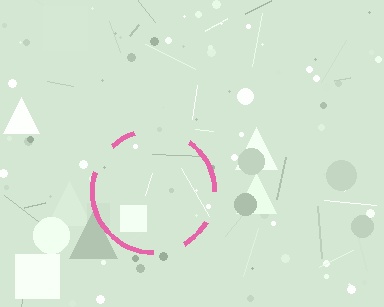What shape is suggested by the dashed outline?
The dashed outline suggests a circle.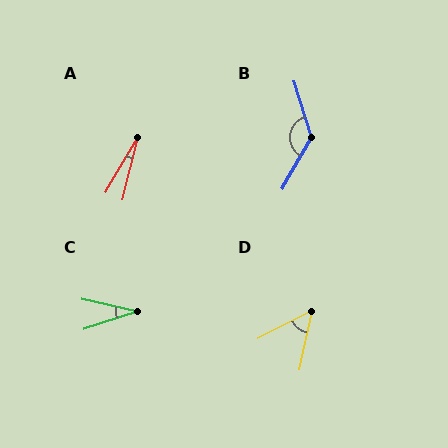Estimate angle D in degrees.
Approximately 50 degrees.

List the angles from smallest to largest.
A (17°), C (31°), D (50°), B (133°).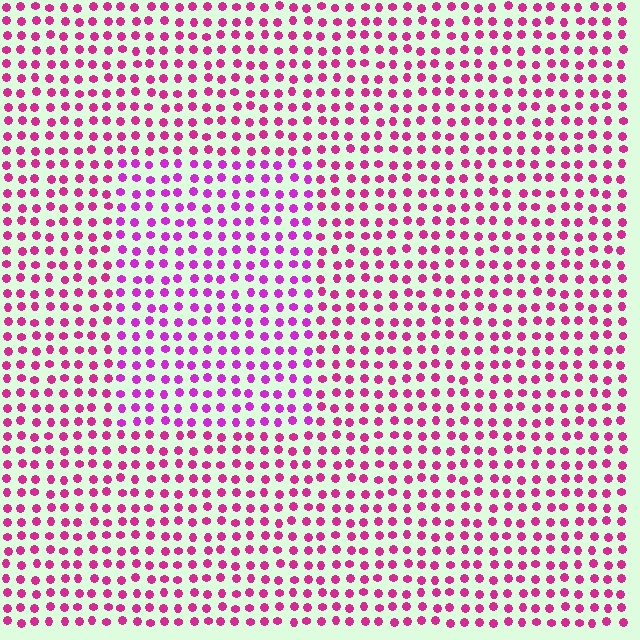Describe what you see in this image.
The image is filled with small magenta elements in a uniform arrangement. A rectangle-shaped region is visible where the elements are tinted to a slightly different hue, forming a subtle color boundary.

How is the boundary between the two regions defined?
The boundary is defined purely by a slight shift in hue (about 25 degrees). Spacing, size, and orientation are identical on both sides.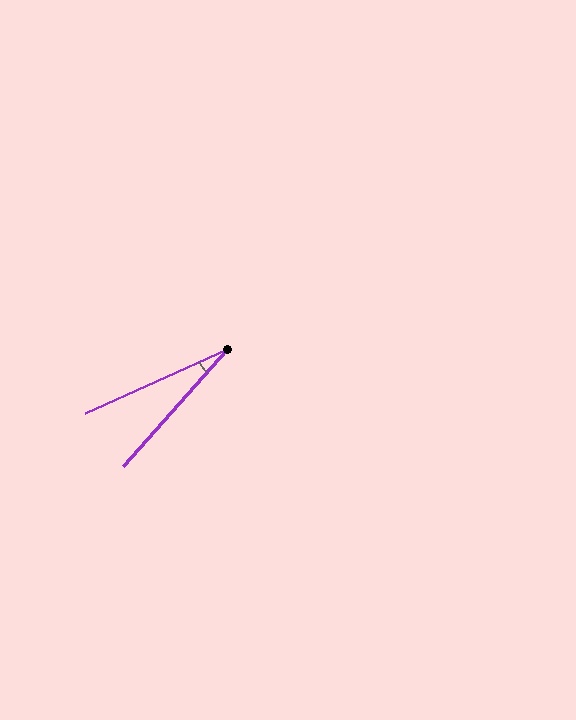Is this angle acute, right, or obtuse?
It is acute.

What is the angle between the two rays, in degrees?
Approximately 24 degrees.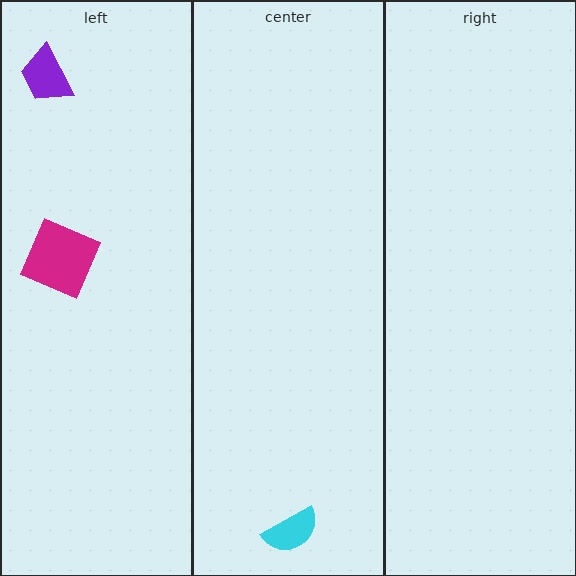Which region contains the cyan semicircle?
The center region.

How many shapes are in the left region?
2.